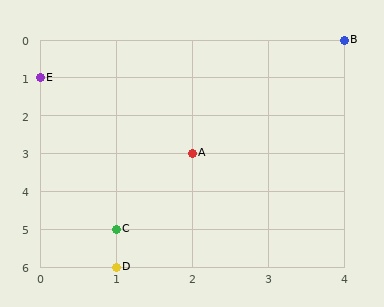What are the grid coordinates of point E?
Point E is at grid coordinates (0, 1).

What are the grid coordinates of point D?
Point D is at grid coordinates (1, 6).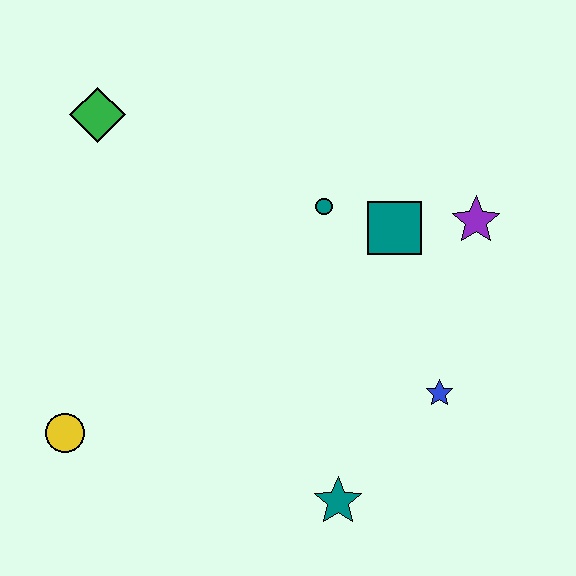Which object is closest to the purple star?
The teal square is closest to the purple star.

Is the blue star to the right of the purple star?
No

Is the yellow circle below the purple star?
Yes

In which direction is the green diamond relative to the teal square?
The green diamond is to the left of the teal square.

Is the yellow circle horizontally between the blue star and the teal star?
No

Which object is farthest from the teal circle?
The yellow circle is farthest from the teal circle.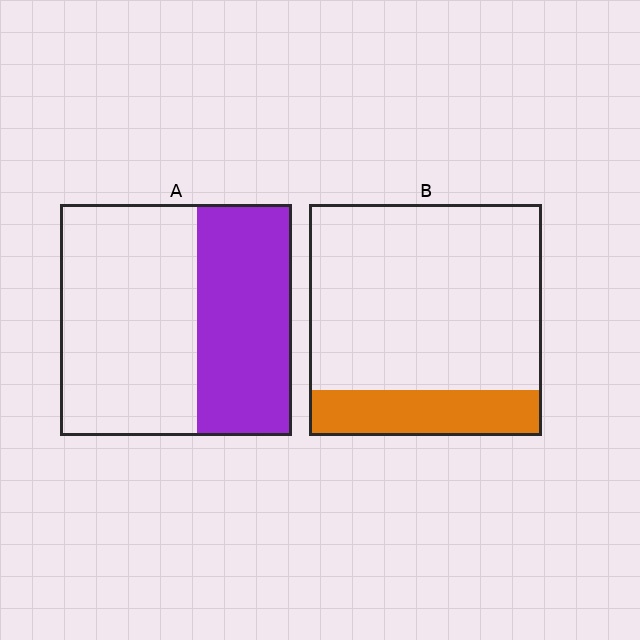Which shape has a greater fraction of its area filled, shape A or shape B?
Shape A.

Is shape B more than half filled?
No.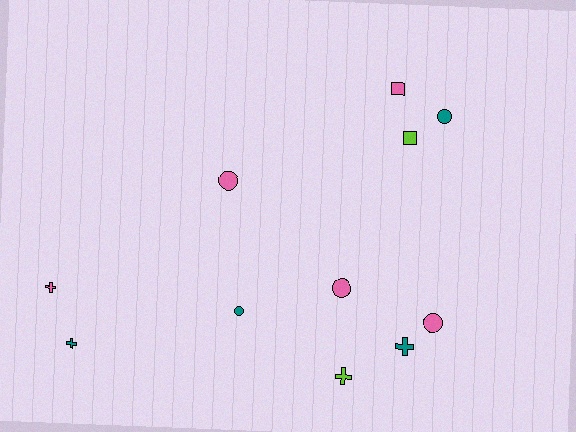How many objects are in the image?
There are 11 objects.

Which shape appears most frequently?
Circle, with 5 objects.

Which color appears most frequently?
Pink, with 5 objects.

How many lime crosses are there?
There is 1 lime cross.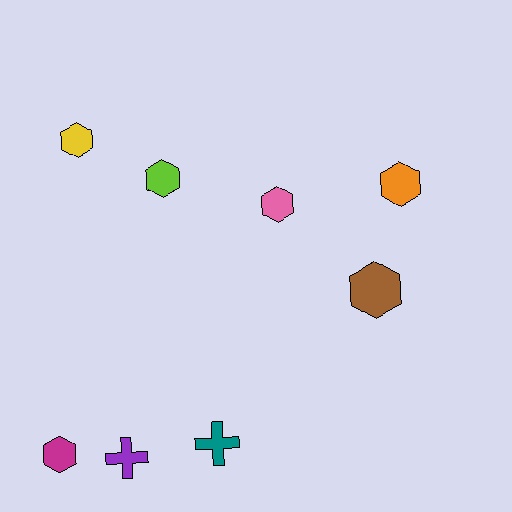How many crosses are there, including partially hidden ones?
There are 2 crosses.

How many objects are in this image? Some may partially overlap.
There are 8 objects.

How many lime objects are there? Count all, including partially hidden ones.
There is 1 lime object.